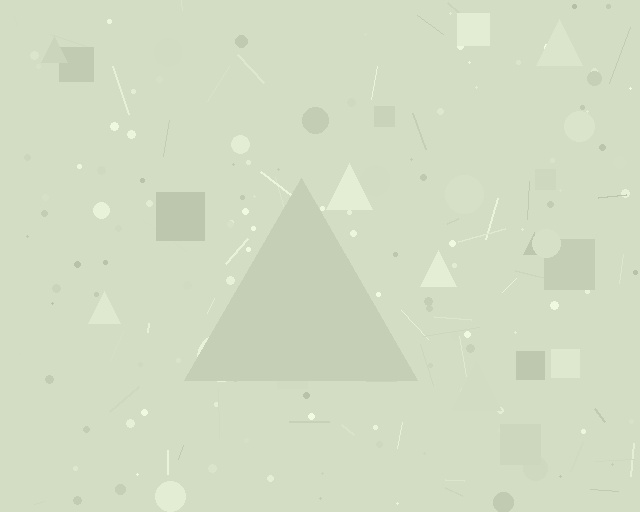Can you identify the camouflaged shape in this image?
The camouflaged shape is a triangle.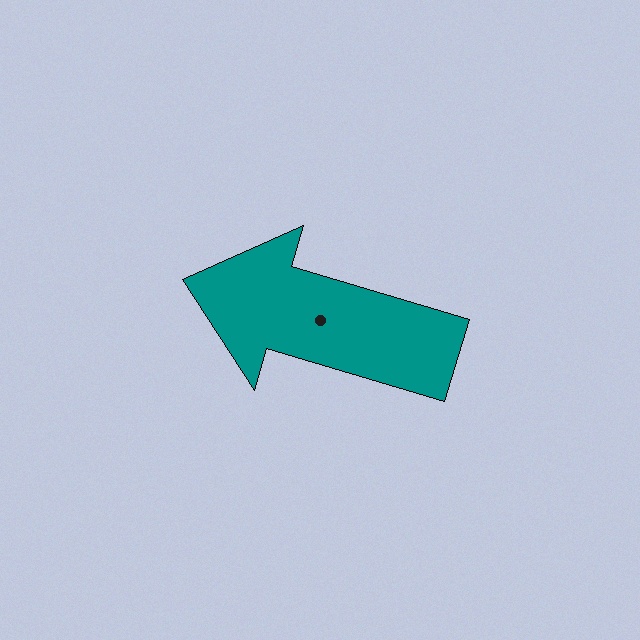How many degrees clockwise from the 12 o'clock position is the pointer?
Approximately 286 degrees.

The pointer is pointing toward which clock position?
Roughly 10 o'clock.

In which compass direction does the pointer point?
West.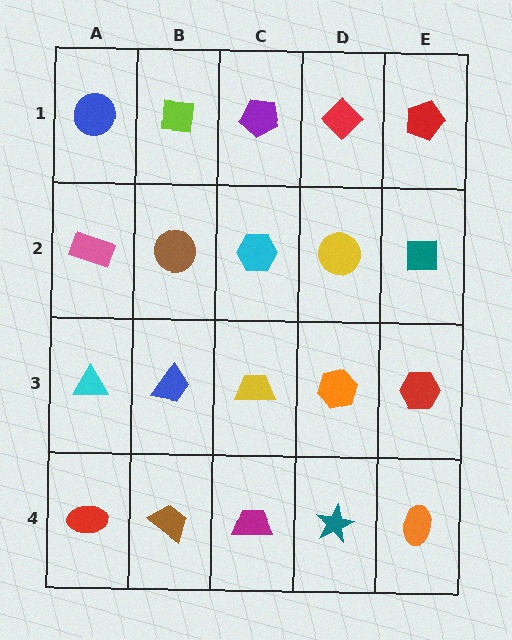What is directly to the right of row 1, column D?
A red pentagon.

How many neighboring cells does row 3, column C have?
4.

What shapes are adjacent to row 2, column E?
A red pentagon (row 1, column E), a red hexagon (row 3, column E), a yellow circle (row 2, column D).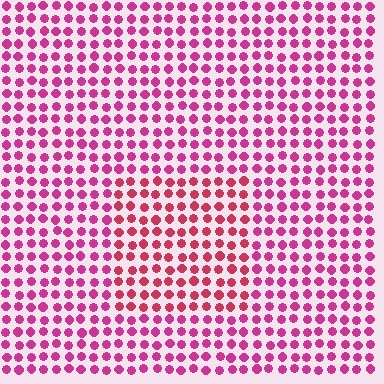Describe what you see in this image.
The image is filled with small magenta elements in a uniform arrangement. A rectangle-shaped region is visible where the elements are tinted to a slightly different hue, forming a subtle color boundary.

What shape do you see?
I see a rectangle.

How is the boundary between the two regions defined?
The boundary is defined purely by a slight shift in hue (about 23 degrees). Spacing, size, and orientation are identical on both sides.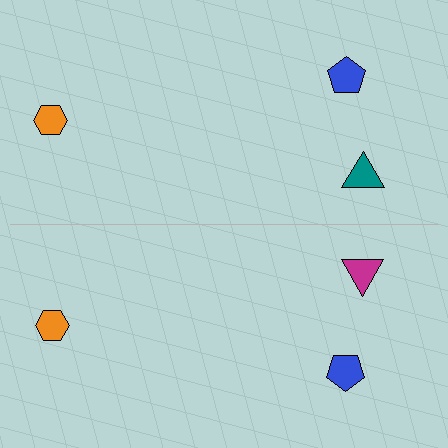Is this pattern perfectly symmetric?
No, the pattern is not perfectly symmetric. The magenta triangle on the bottom side breaks the symmetry — its mirror counterpart is teal.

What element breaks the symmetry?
The magenta triangle on the bottom side breaks the symmetry — its mirror counterpart is teal.